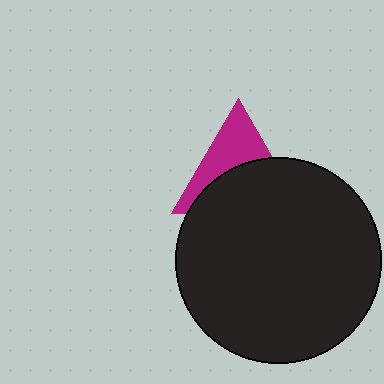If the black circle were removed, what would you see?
You would see the complete magenta triangle.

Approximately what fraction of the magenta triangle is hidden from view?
Roughly 55% of the magenta triangle is hidden behind the black circle.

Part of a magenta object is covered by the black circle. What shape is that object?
It is a triangle.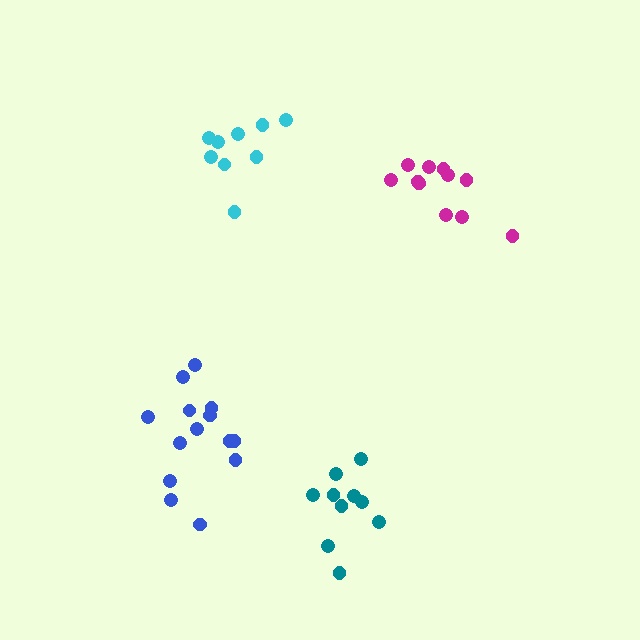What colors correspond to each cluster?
The clusters are colored: magenta, blue, cyan, teal.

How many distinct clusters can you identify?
There are 4 distinct clusters.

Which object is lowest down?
The teal cluster is bottommost.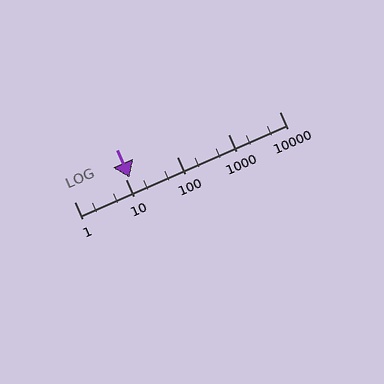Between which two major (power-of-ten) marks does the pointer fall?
The pointer is between 10 and 100.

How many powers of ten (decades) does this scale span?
The scale spans 4 decades, from 1 to 10000.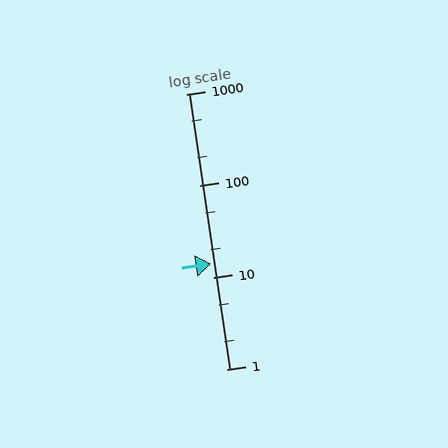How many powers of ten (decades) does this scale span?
The scale spans 3 decades, from 1 to 1000.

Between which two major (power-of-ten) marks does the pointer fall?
The pointer is between 10 and 100.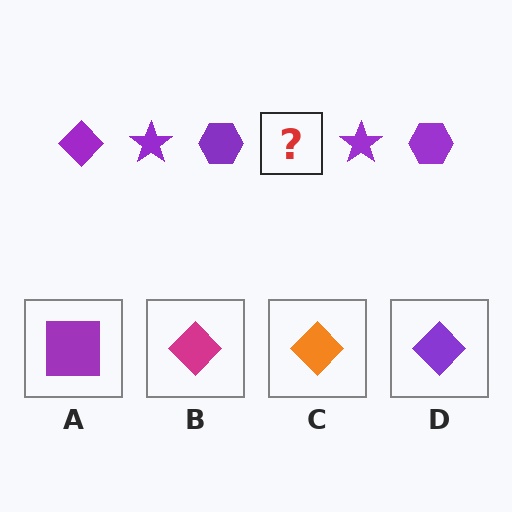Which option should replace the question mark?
Option D.